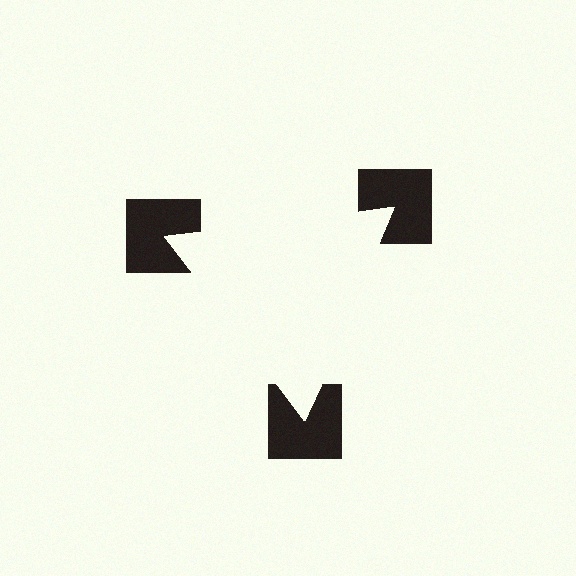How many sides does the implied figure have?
3 sides.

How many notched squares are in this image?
There are 3 — one at each vertex of the illusory triangle.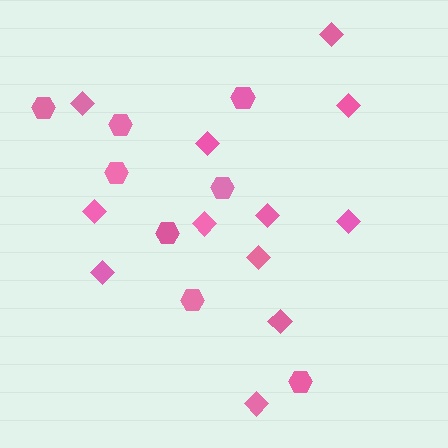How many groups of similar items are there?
There are 2 groups: one group of diamonds (12) and one group of hexagons (8).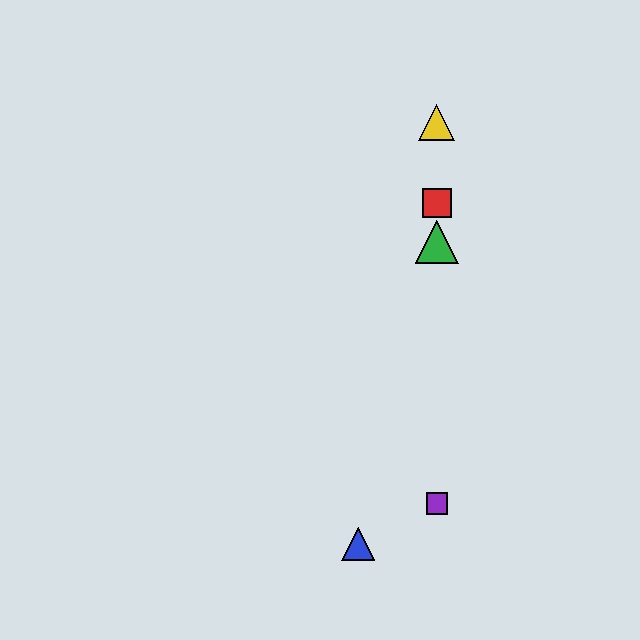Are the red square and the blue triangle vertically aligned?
No, the red square is at x≈437 and the blue triangle is at x≈358.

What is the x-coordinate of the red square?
The red square is at x≈437.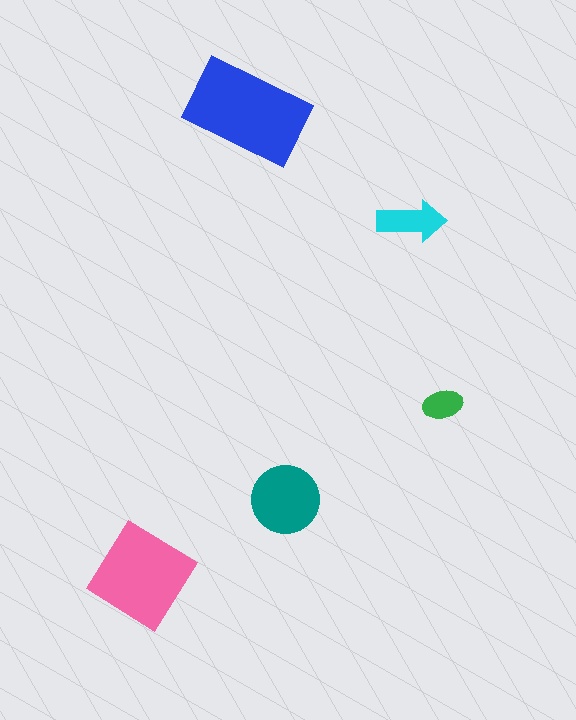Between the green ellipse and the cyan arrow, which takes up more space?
The cyan arrow.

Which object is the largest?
The blue rectangle.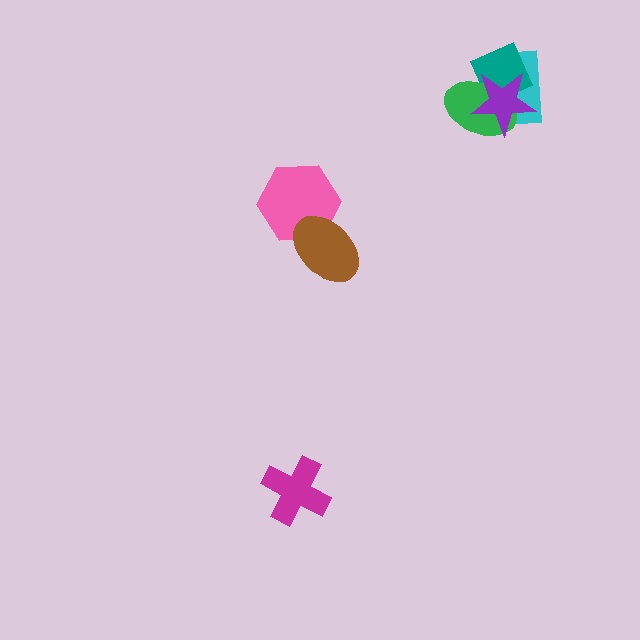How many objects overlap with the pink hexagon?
1 object overlaps with the pink hexagon.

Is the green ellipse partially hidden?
Yes, it is partially covered by another shape.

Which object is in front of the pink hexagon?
The brown ellipse is in front of the pink hexagon.